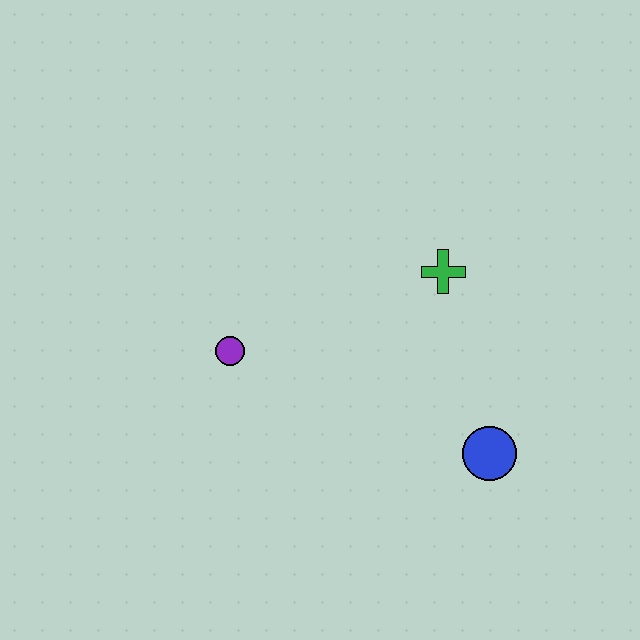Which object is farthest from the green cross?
The purple circle is farthest from the green cross.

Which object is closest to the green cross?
The blue circle is closest to the green cross.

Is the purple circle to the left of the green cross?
Yes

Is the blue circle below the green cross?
Yes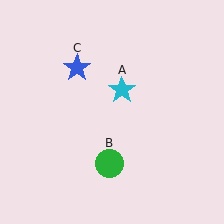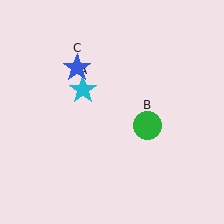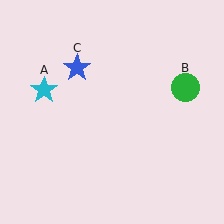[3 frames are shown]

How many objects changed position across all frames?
2 objects changed position: cyan star (object A), green circle (object B).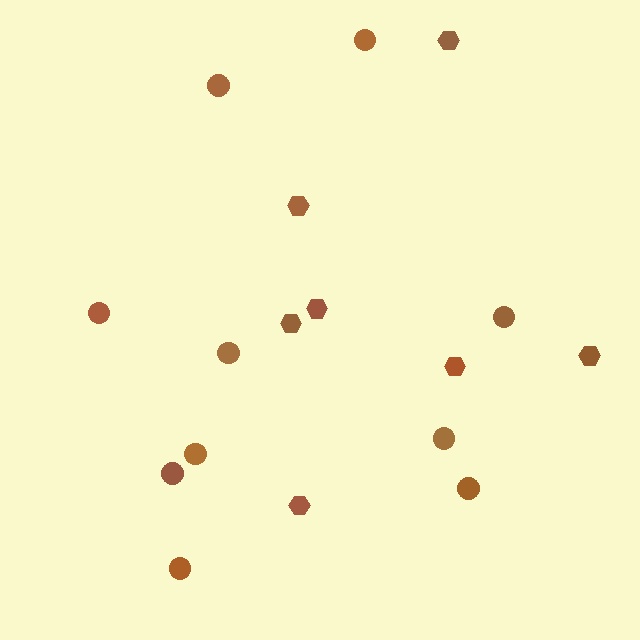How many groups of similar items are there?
There are 2 groups: one group of circles (10) and one group of hexagons (7).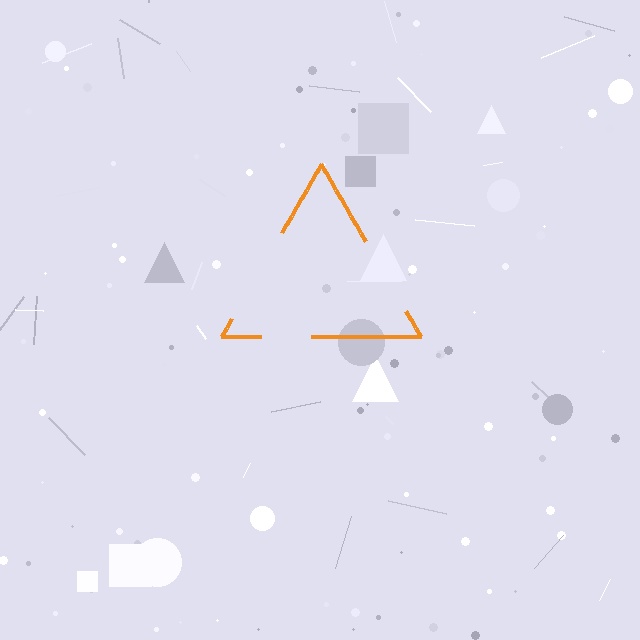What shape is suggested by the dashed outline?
The dashed outline suggests a triangle.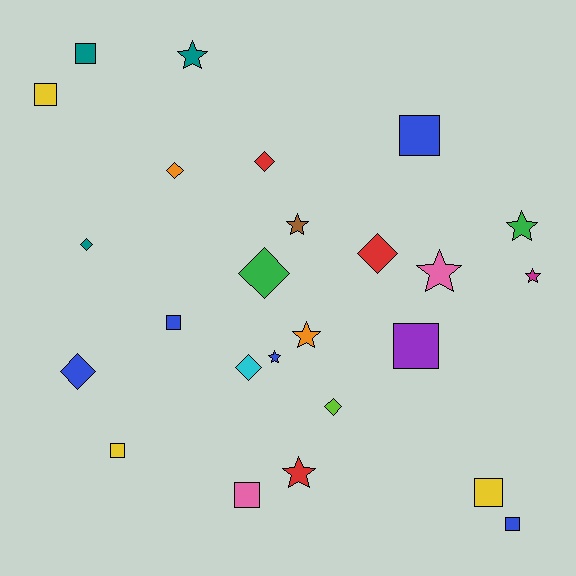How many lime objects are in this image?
There is 1 lime object.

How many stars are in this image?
There are 8 stars.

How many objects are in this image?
There are 25 objects.